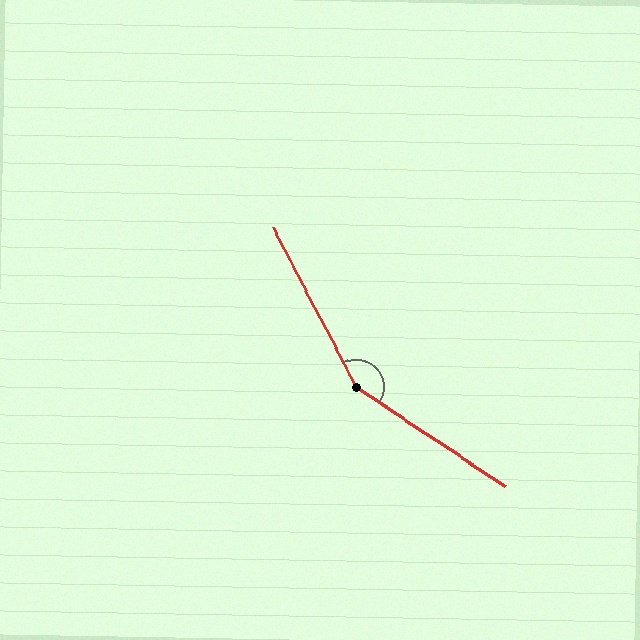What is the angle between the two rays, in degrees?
Approximately 151 degrees.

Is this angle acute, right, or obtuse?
It is obtuse.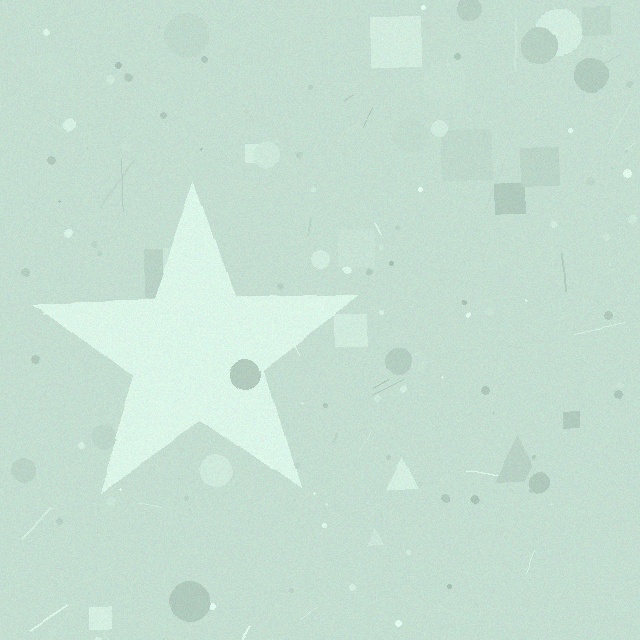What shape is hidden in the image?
A star is hidden in the image.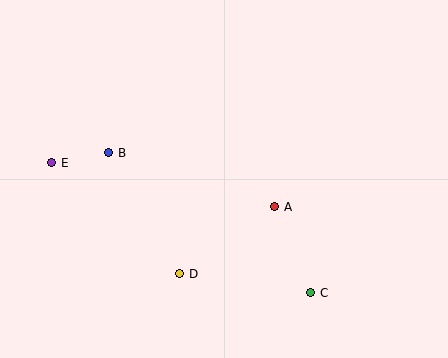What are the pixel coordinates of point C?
Point C is at (311, 293).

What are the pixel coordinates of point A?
Point A is at (275, 207).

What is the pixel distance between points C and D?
The distance between C and D is 132 pixels.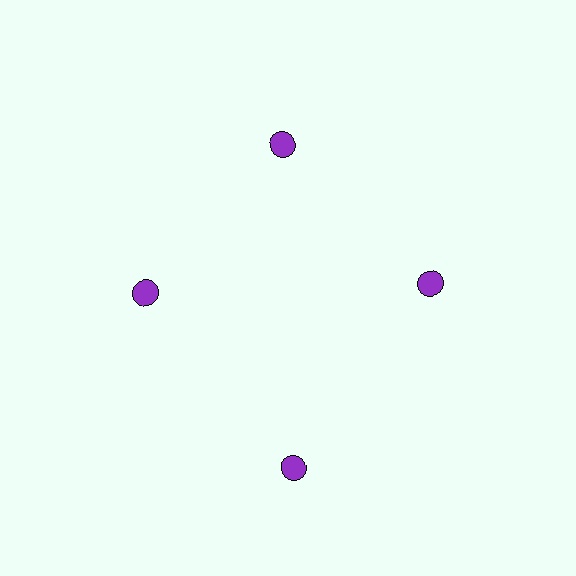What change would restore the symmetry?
The symmetry would be restored by moving it inward, back onto the ring so that all 4 circles sit at equal angles and equal distance from the center.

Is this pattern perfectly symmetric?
No. The 4 purple circles are arranged in a ring, but one element near the 6 o'clock position is pushed outward from the center, breaking the 4-fold rotational symmetry.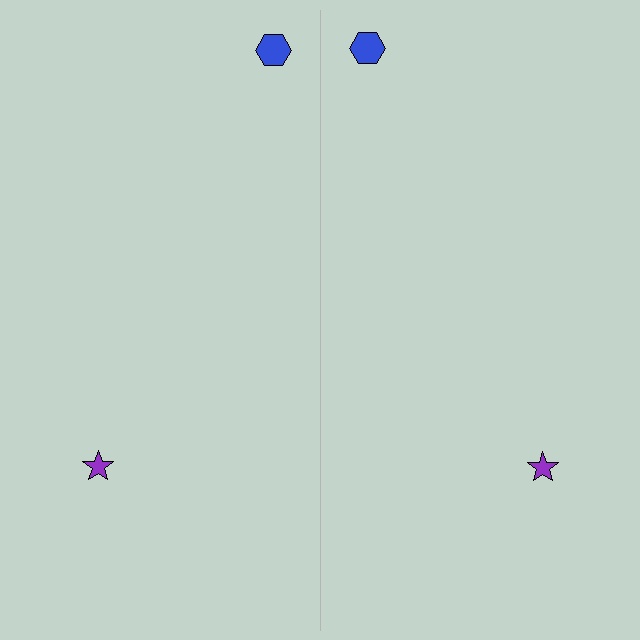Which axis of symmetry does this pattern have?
The pattern has a vertical axis of symmetry running through the center of the image.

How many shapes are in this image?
There are 4 shapes in this image.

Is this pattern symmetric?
Yes, this pattern has bilateral (reflection) symmetry.